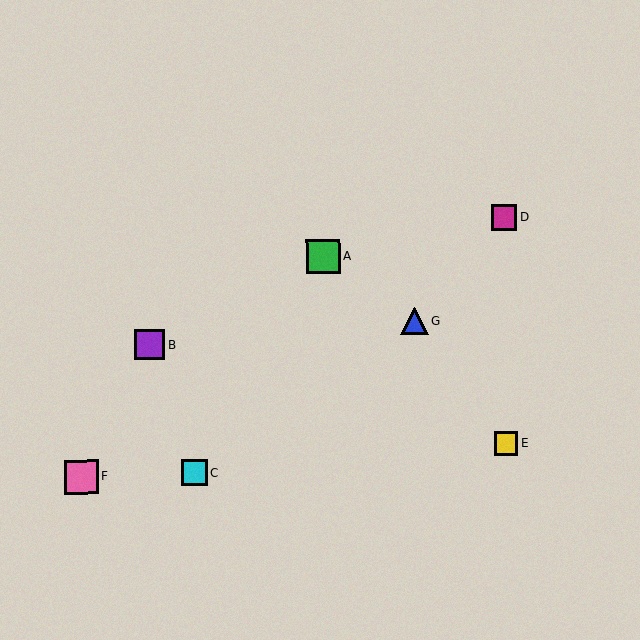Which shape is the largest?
The pink square (labeled F) is the largest.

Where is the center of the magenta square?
The center of the magenta square is at (505, 217).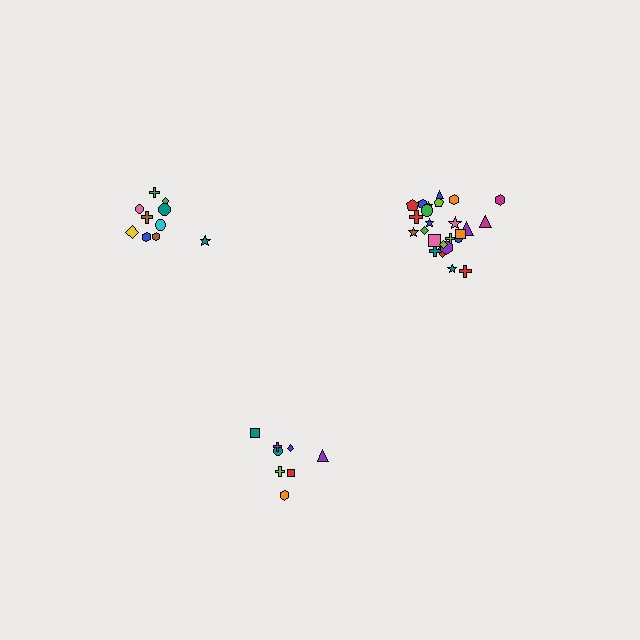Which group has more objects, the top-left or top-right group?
The top-right group.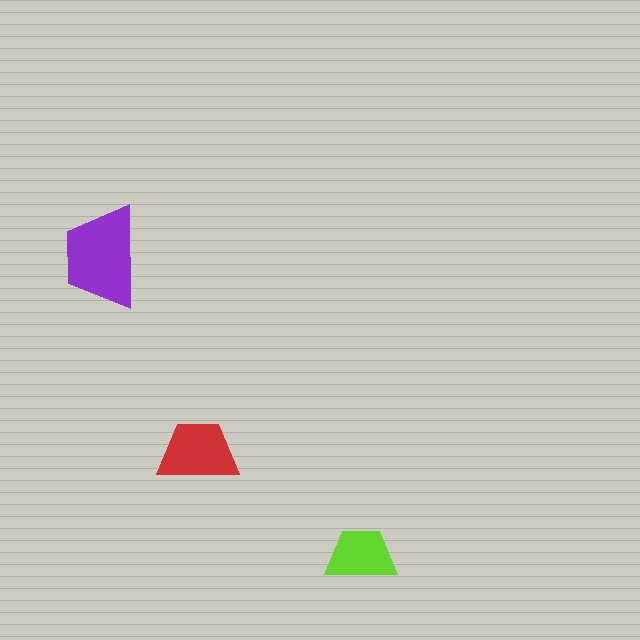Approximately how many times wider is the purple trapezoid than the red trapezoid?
About 1.5 times wider.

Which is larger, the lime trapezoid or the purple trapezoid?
The purple one.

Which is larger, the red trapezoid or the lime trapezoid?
The red one.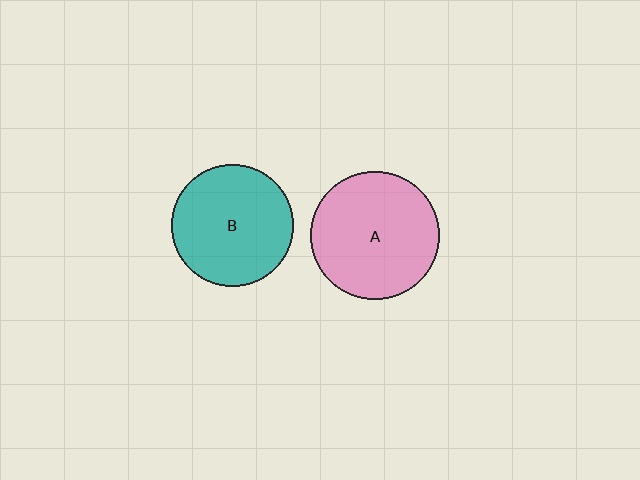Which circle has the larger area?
Circle A (pink).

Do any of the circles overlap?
No, none of the circles overlap.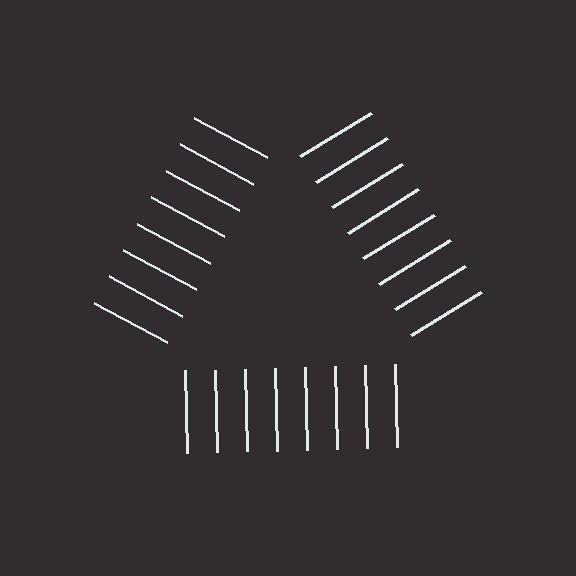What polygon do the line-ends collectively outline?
An illusory triangle — the line segments terminate on its edges but no continuous stroke is drawn.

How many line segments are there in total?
24 — 8 along each of the 3 edges.